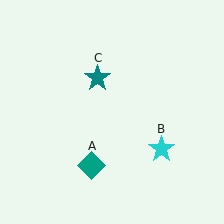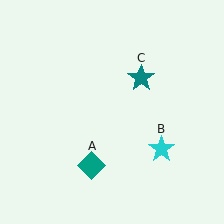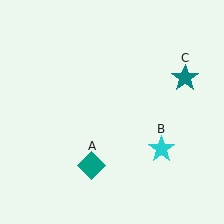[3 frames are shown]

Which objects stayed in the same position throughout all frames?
Teal diamond (object A) and cyan star (object B) remained stationary.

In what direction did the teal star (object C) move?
The teal star (object C) moved right.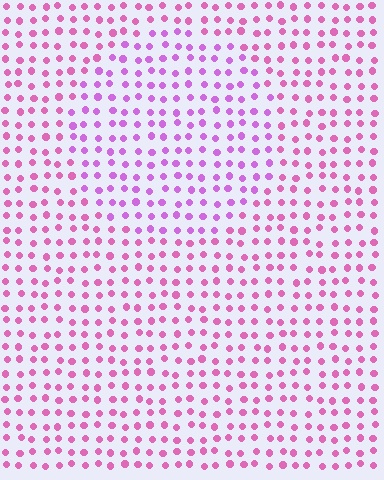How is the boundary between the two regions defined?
The boundary is defined purely by a slight shift in hue (about 28 degrees). Spacing, size, and orientation are identical on both sides.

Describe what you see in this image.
The image is filled with small pink elements in a uniform arrangement. A circle-shaped region is visible where the elements are tinted to a slightly different hue, forming a subtle color boundary.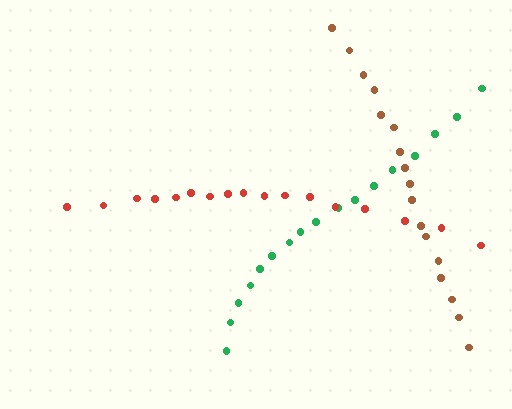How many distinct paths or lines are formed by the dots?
There are 3 distinct paths.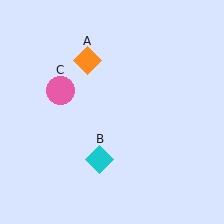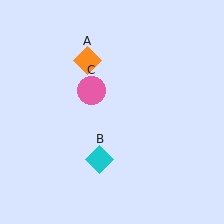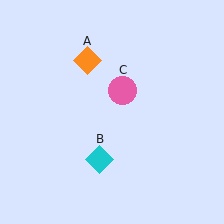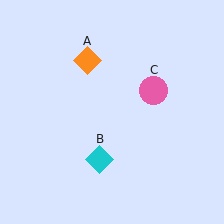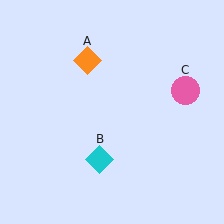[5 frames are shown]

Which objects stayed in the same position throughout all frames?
Orange diamond (object A) and cyan diamond (object B) remained stationary.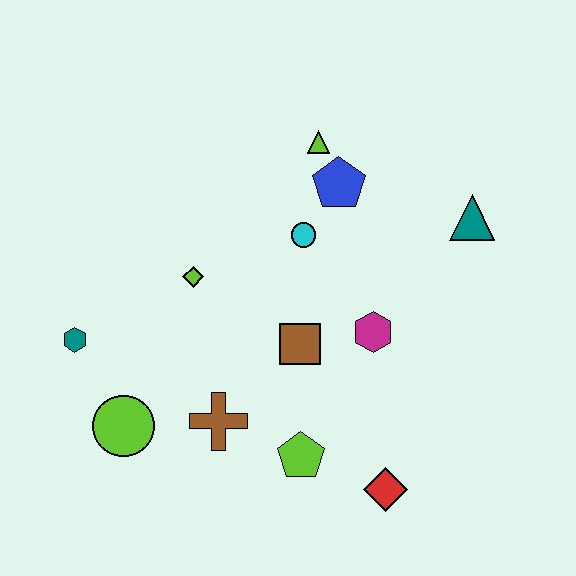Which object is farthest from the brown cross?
The teal triangle is farthest from the brown cross.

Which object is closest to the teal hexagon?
The lime circle is closest to the teal hexagon.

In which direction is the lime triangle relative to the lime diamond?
The lime triangle is above the lime diamond.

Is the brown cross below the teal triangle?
Yes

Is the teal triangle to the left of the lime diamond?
No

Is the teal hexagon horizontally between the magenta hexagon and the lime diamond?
No